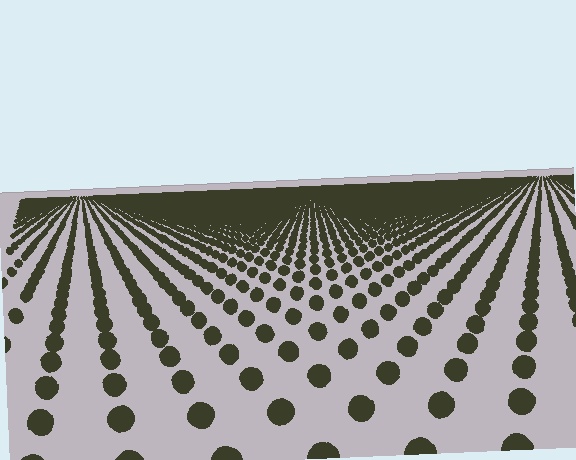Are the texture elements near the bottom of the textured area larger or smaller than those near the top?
Larger. Near the bottom, elements are closer to the viewer and appear at a bigger on-screen size.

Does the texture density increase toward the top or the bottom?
Density increases toward the top.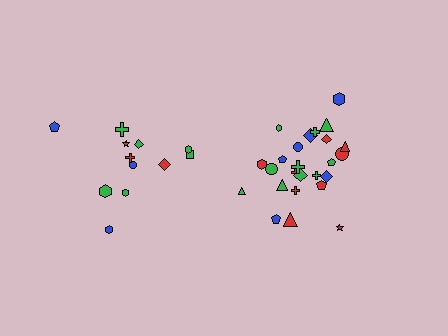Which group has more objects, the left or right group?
The right group.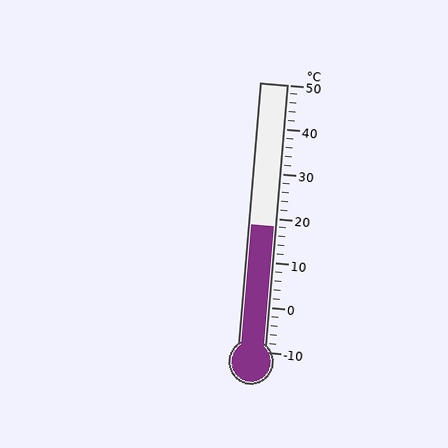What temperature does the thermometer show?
The thermometer shows approximately 18°C.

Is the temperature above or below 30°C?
The temperature is below 30°C.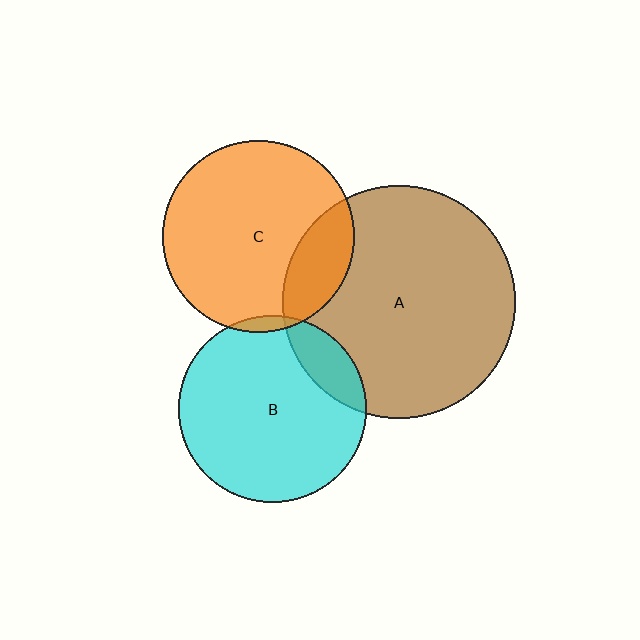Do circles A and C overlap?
Yes.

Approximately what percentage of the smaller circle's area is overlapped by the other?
Approximately 20%.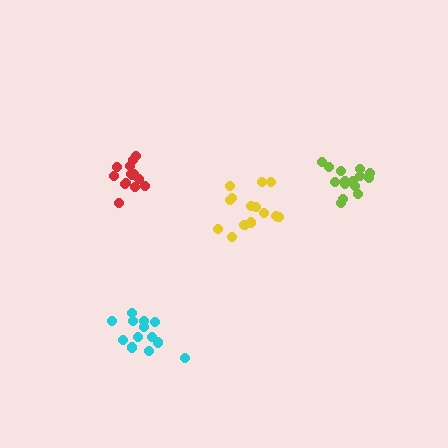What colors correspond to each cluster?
The clusters are colored: red, yellow, lime, cyan.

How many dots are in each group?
Group 1: 14 dots, Group 2: 15 dots, Group 3: 15 dots, Group 4: 14 dots (58 total).